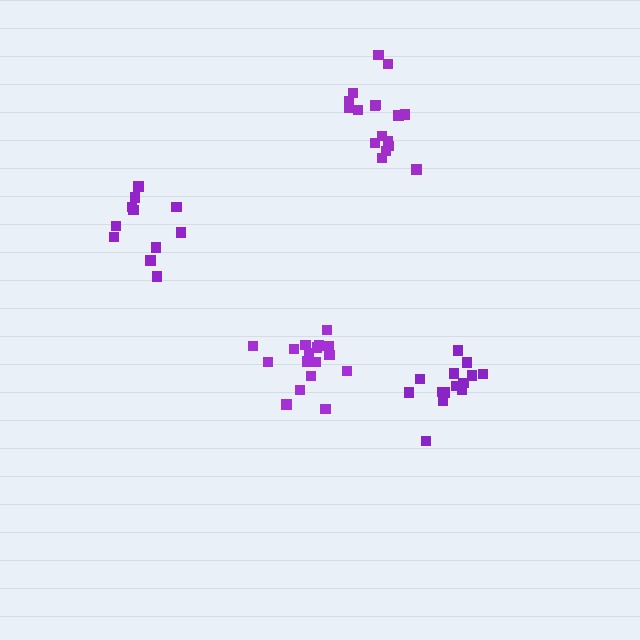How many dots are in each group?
Group 1: 11 dots, Group 2: 17 dots, Group 3: 14 dots, Group 4: 17 dots (59 total).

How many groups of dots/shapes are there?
There are 4 groups.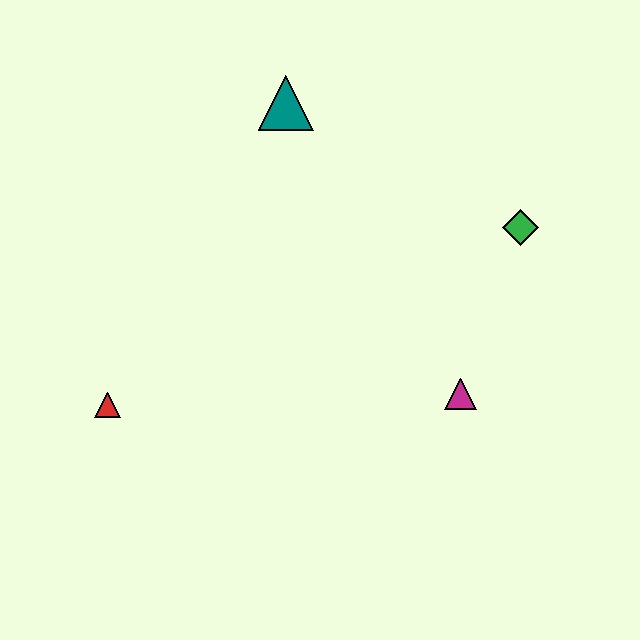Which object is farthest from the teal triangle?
The red triangle is farthest from the teal triangle.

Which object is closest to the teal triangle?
The green diamond is closest to the teal triangle.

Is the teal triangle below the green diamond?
No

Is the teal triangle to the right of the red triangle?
Yes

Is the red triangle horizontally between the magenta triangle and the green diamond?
No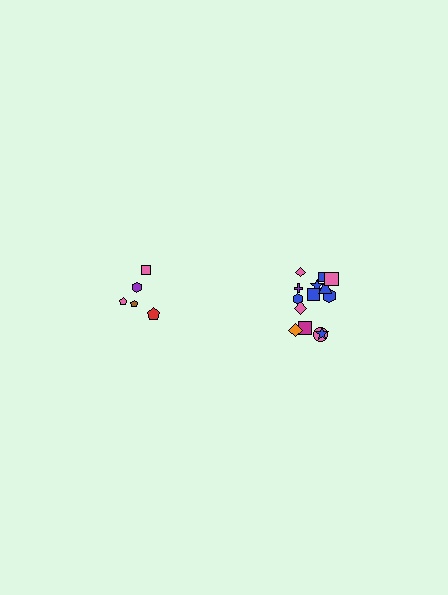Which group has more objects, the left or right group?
The right group.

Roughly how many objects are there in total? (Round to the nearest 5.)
Roughly 20 objects in total.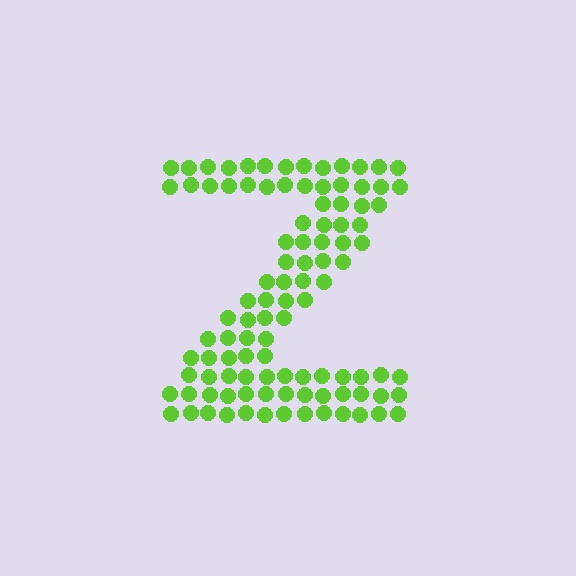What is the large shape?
The large shape is the letter Z.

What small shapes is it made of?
It is made of small circles.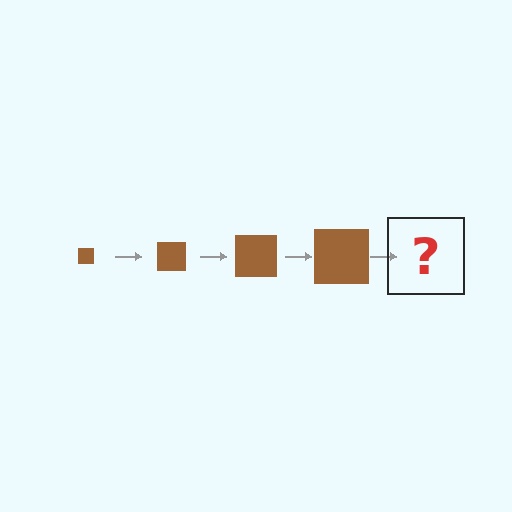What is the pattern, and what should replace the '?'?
The pattern is that the square gets progressively larger each step. The '?' should be a brown square, larger than the previous one.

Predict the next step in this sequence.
The next step is a brown square, larger than the previous one.